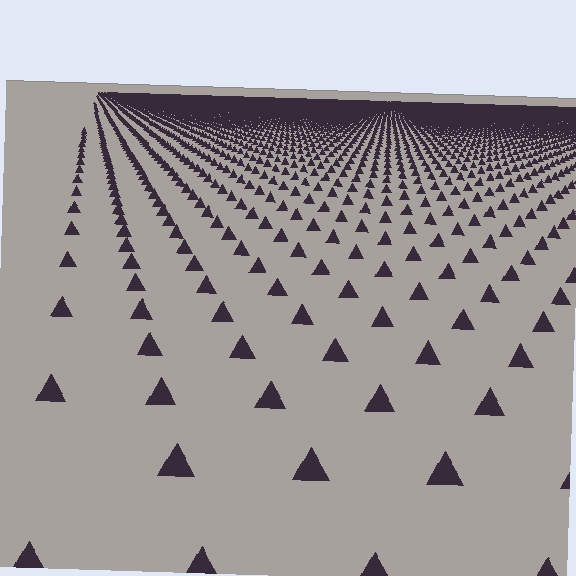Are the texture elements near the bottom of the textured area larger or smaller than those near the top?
Larger. Near the bottom, elements are closer to the viewer and appear at a bigger on-screen size.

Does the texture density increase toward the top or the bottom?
Density increases toward the top.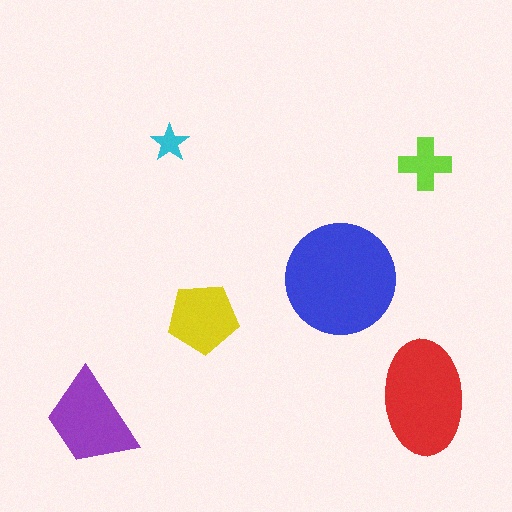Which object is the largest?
The blue circle.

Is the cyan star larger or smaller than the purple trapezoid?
Smaller.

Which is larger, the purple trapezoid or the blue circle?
The blue circle.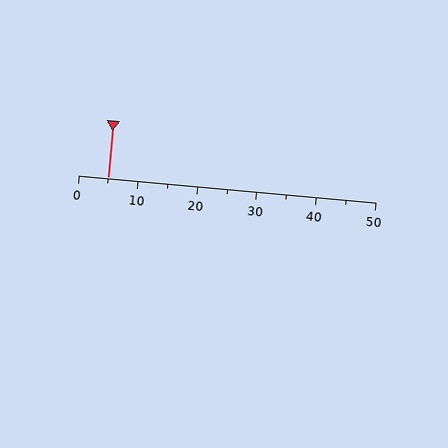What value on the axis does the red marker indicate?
The marker indicates approximately 5.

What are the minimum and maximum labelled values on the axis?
The axis runs from 0 to 50.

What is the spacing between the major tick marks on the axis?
The major ticks are spaced 10 apart.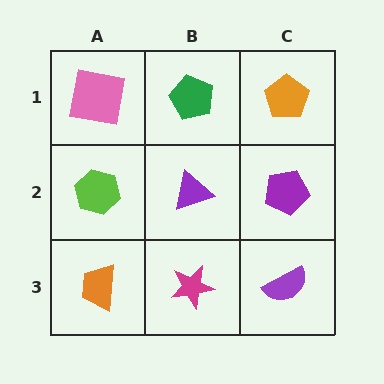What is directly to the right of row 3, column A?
A magenta star.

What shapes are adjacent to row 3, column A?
A lime hexagon (row 2, column A), a magenta star (row 3, column B).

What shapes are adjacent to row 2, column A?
A pink square (row 1, column A), an orange trapezoid (row 3, column A), a purple triangle (row 2, column B).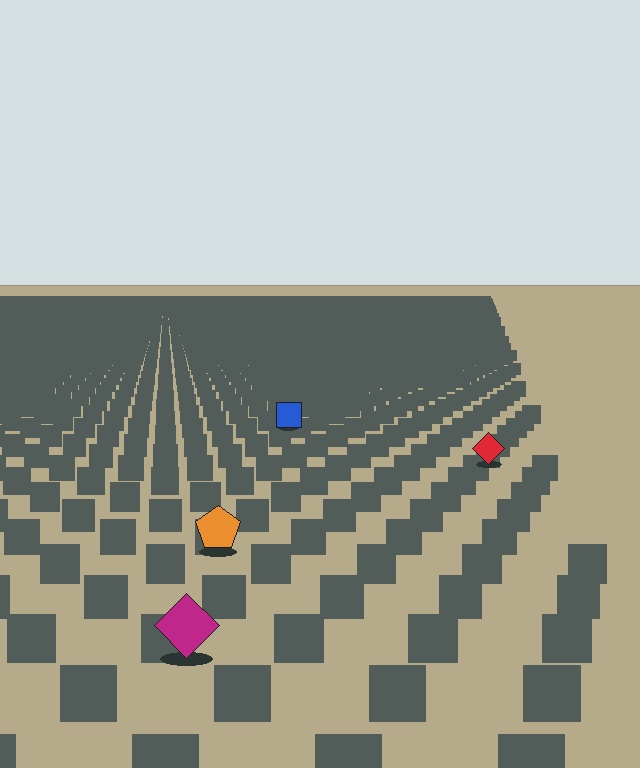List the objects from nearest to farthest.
From nearest to farthest: the magenta diamond, the orange pentagon, the red diamond, the blue square.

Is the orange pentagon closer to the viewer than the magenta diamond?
No. The magenta diamond is closer — you can tell from the texture gradient: the ground texture is coarser near it.